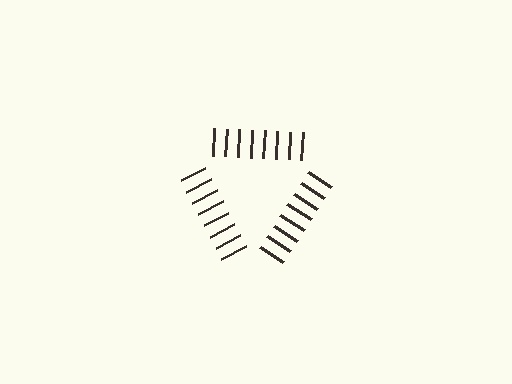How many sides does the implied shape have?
3 sides — the line-ends trace a triangle.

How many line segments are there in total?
24 — 8 along each of the 3 edges.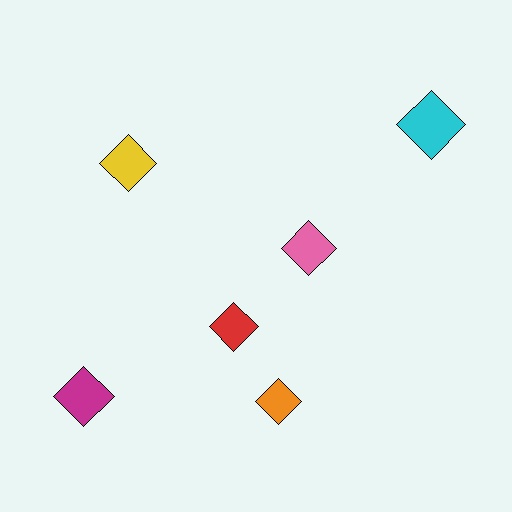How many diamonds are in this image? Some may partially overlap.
There are 6 diamonds.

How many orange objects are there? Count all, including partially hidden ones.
There is 1 orange object.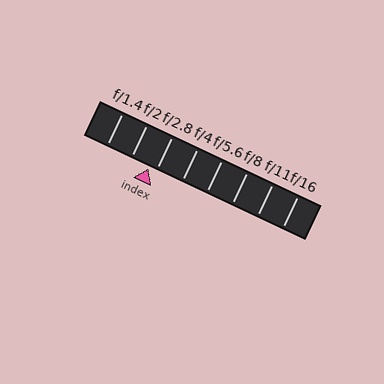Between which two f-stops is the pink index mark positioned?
The index mark is between f/2 and f/2.8.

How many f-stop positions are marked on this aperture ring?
There are 8 f-stop positions marked.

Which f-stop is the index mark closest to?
The index mark is closest to f/2.8.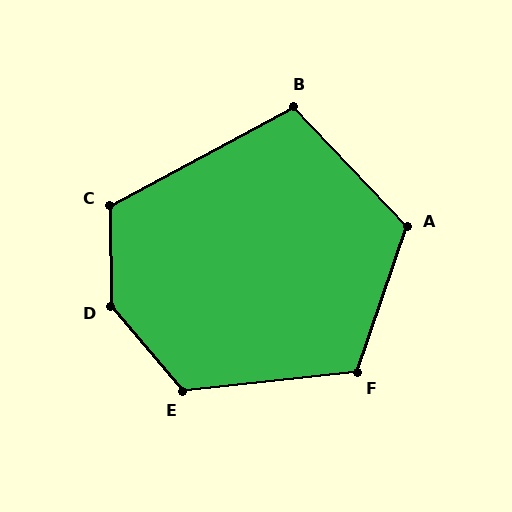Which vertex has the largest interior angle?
D, at approximately 140 degrees.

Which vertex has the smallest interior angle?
B, at approximately 105 degrees.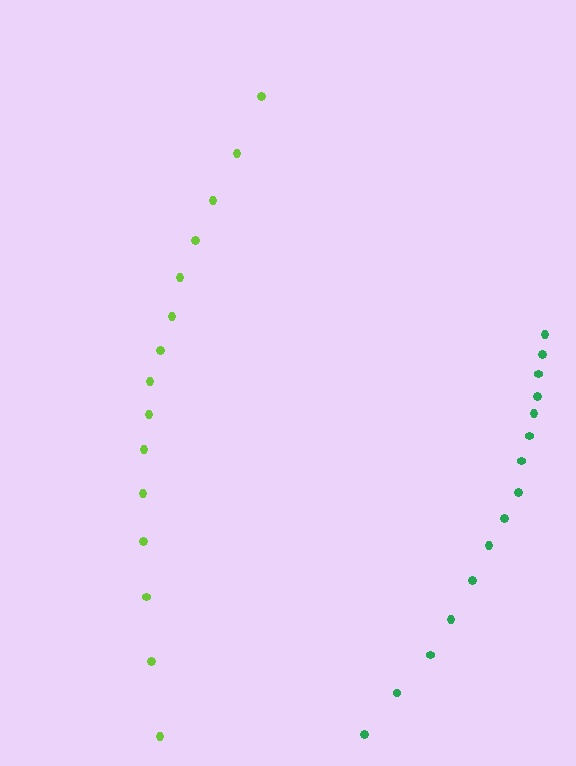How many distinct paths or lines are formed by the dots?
There are 2 distinct paths.